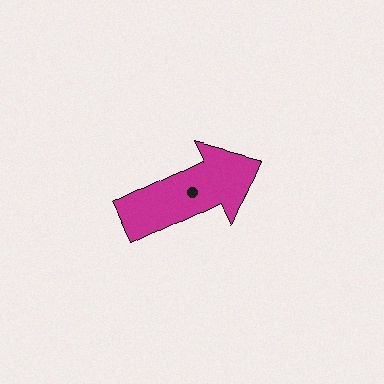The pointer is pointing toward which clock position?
Roughly 2 o'clock.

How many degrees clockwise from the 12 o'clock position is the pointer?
Approximately 64 degrees.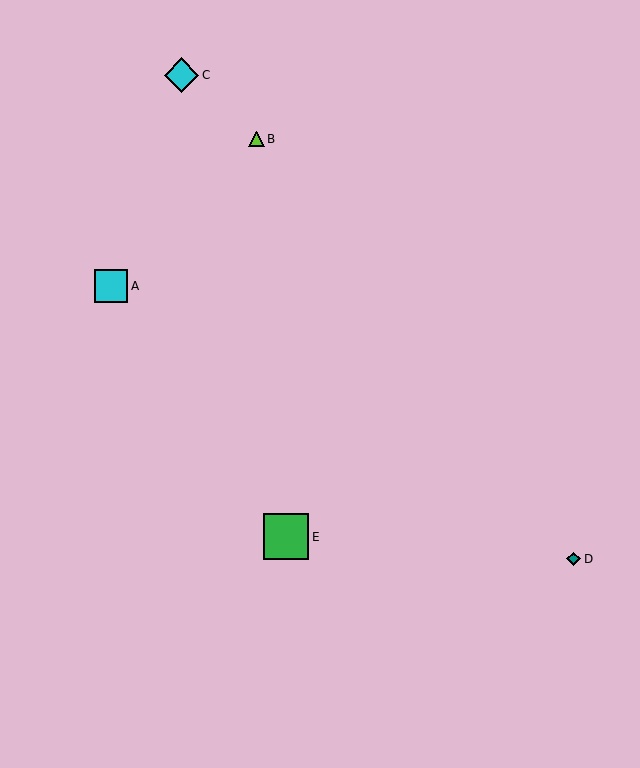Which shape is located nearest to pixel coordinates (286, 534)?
The green square (labeled E) at (286, 537) is nearest to that location.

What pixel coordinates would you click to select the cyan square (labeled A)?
Click at (111, 286) to select the cyan square A.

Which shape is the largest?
The green square (labeled E) is the largest.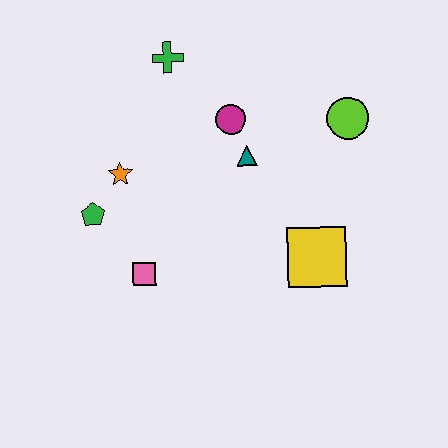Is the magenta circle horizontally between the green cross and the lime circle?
Yes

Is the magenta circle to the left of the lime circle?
Yes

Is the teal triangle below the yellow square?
No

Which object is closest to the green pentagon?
The orange star is closest to the green pentagon.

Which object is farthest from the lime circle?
The green pentagon is farthest from the lime circle.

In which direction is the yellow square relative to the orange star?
The yellow square is to the right of the orange star.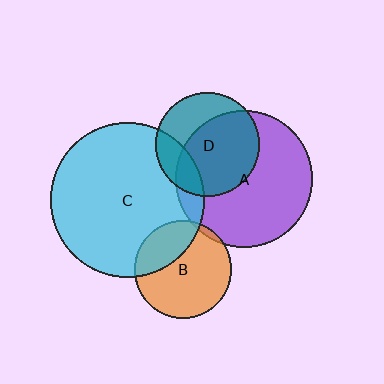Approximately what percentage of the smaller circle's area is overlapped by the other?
Approximately 30%.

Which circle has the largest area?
Circle C (cyan).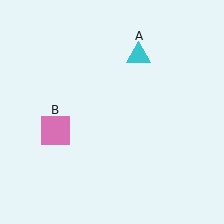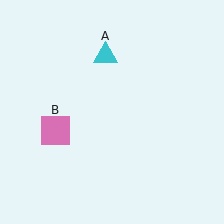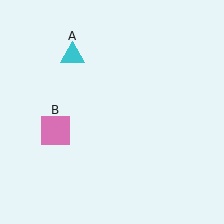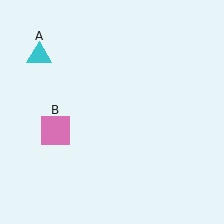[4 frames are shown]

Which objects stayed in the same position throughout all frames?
Pink square (object B) remained stationary.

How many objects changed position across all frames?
1 object changed position: cyan triangle (object A).